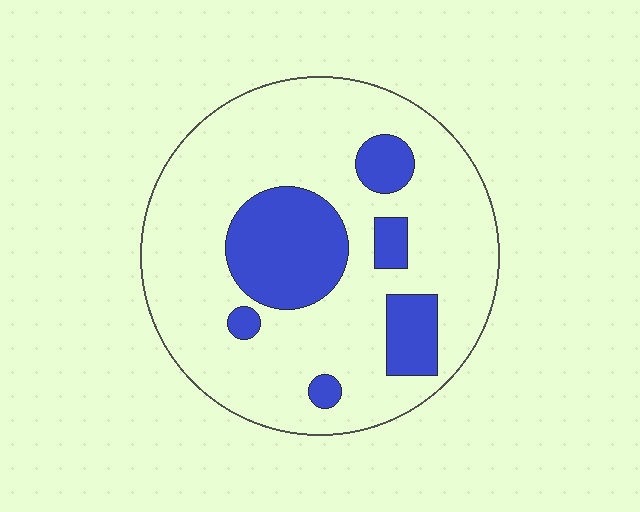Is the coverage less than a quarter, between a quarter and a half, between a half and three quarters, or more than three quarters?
Less than a quarter.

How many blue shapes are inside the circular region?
6.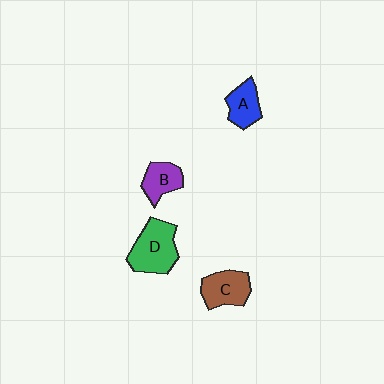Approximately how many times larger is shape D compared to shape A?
Approximately 1.7 times.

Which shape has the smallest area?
Shape B (purple).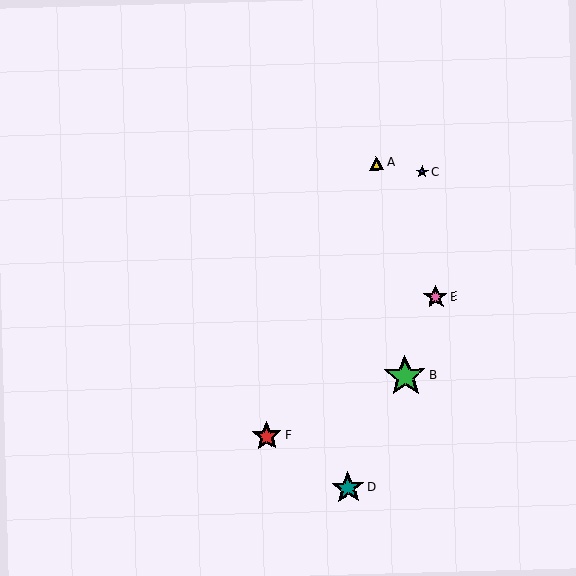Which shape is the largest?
The green star (labeled B) is the largest.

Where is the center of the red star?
The center of the red star is at (267, 436).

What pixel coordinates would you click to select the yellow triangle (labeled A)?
Click at (377, 163) to select the yellow triangle A.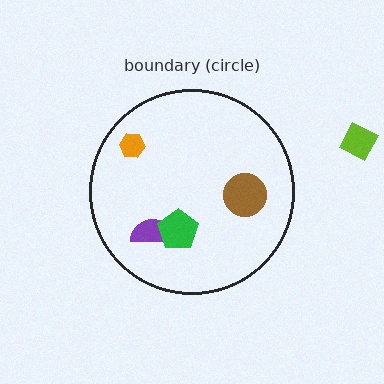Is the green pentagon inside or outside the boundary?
Inside.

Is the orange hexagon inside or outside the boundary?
Inside.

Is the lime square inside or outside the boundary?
Outside.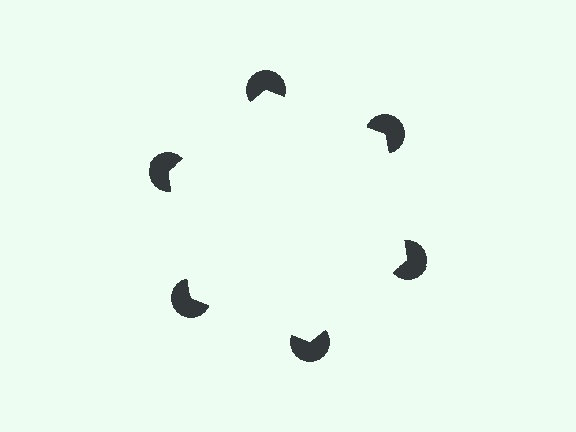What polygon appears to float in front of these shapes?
An illusory hexagon — its edges are inferred from the aligned wedge cuts in the pac-man discs, not physically drawn.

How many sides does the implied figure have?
6 sides.